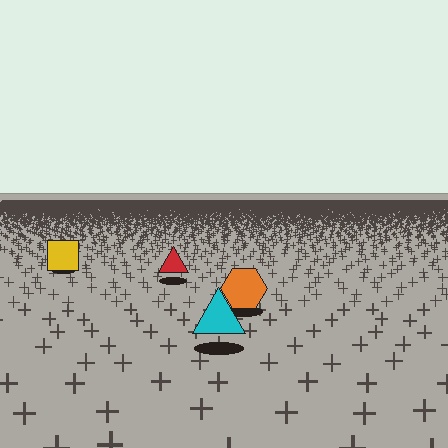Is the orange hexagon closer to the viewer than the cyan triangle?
No. The cyan triangle is closer — you can tell from the texture gradient: the ground texture is coarser near it.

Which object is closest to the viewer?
The cyan triangle is closest. The texture marks near it are larger and more spread out.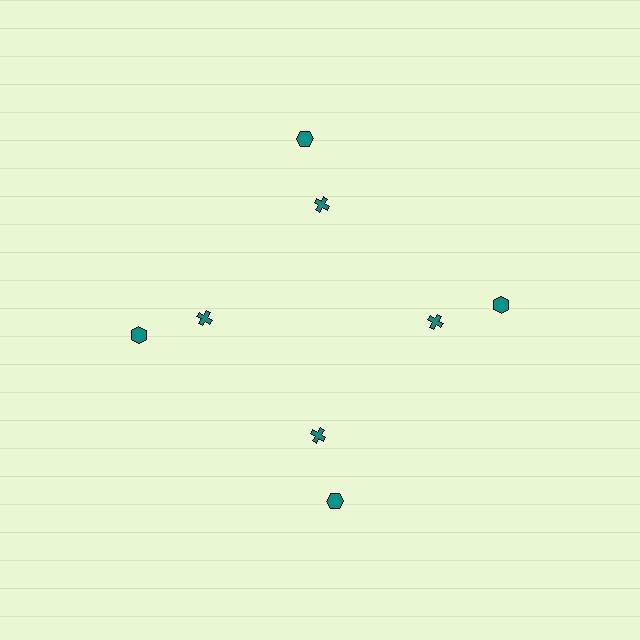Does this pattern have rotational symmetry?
Yes, this pattern has 4-fold rotational symmetry. It looks the same after rotating 90 degrees around the center.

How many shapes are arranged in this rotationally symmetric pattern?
There are 8 shapes, arranged in 4 groups of 2.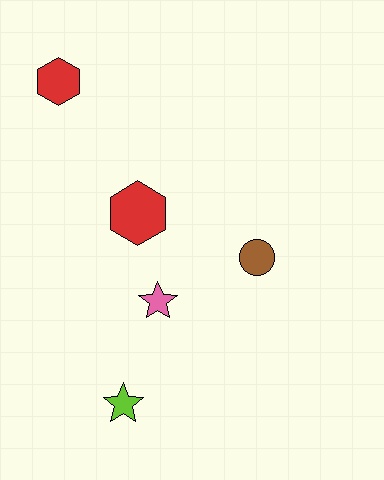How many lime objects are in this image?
There is 1 lime object.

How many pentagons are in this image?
There are no pentagons.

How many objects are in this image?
There are 5 objects.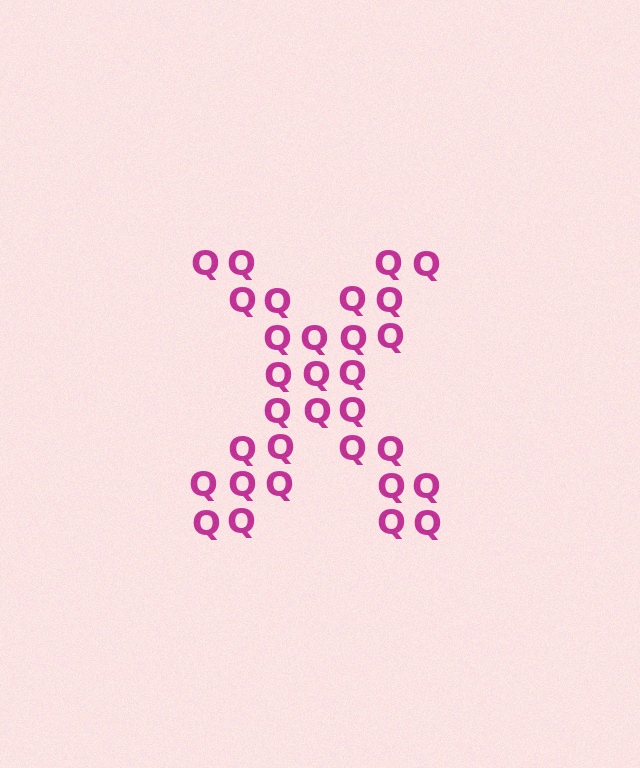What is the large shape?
The large shape is the letter X.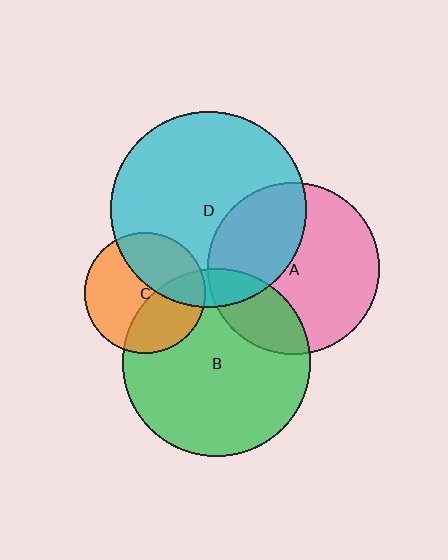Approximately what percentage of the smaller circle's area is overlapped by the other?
Approximately 10%.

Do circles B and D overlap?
Yes.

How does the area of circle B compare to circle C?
Approximately 2.4 times.